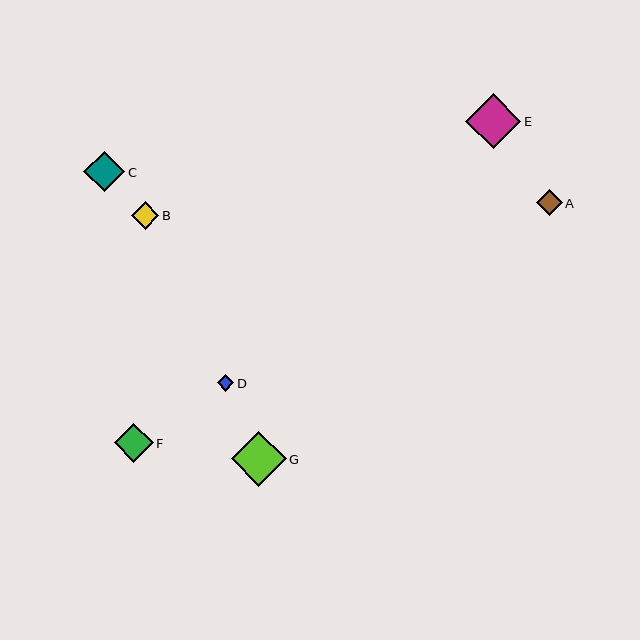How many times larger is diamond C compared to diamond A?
Diamond C is approximately 1.6 times the size of diamond A.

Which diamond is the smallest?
Diamond D is the smallest with a size of approximately 17 pixels.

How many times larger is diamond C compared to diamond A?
Diamond C is approximately 1.6 times the size of diamond A.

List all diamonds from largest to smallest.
From largest to smallest: E, G, C, F, B, A, D.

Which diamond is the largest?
Diamond E is the largest with a size of approximately 55 pixels.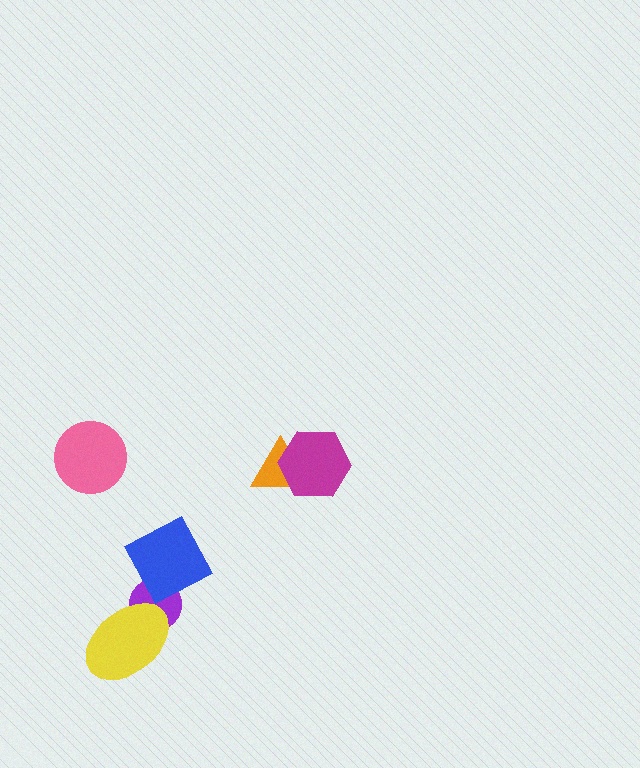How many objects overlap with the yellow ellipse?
1 object overlaps with the yellow ellipse.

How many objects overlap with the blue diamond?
1 object overlaps with the blue diamond.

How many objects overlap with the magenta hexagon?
1 object overlaps with the magenta hexagon.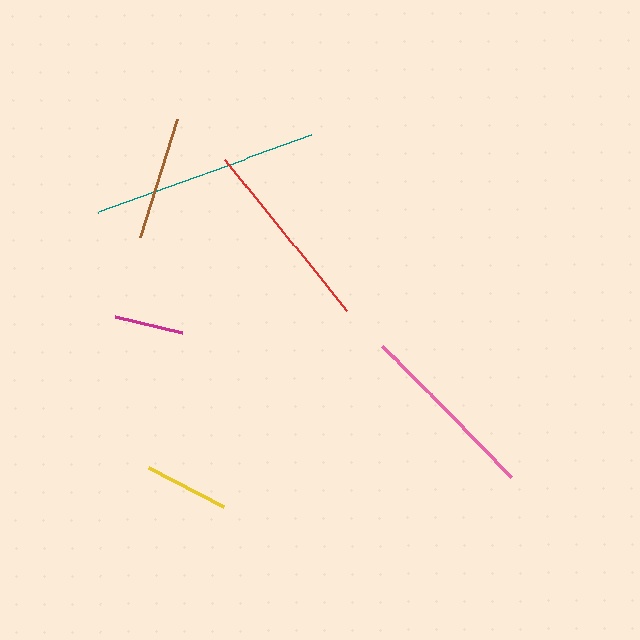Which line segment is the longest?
The teal line is the longest at approximately 226 pixels.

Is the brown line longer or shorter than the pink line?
The pink line is longer than the brown line.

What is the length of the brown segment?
The brown segment is approximately 124 pixels long.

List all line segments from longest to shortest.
From longest to shortest: teal, red, pink, brown, yellow, magenta.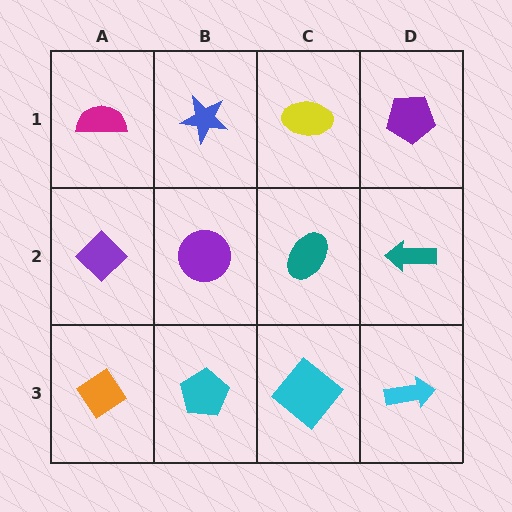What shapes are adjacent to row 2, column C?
A yellow ellipse (row 1, column C), a cyan diamond (row 3, column C), a purple circle (row 2, column B), a teal arrow (row 2, column D).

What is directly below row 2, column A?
An orange diamond.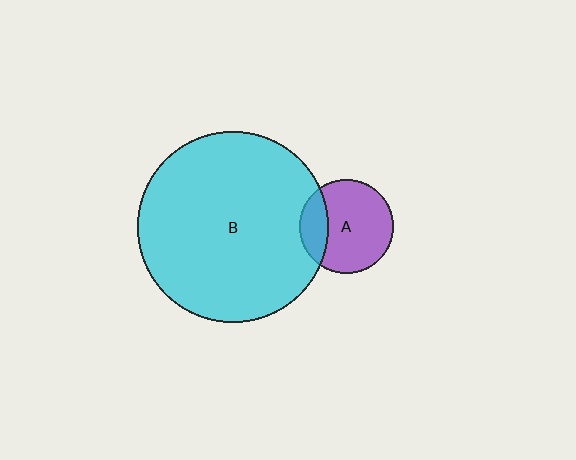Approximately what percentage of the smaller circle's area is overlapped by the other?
Approximately 20%.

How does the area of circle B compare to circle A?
Approximately 4.1 times.